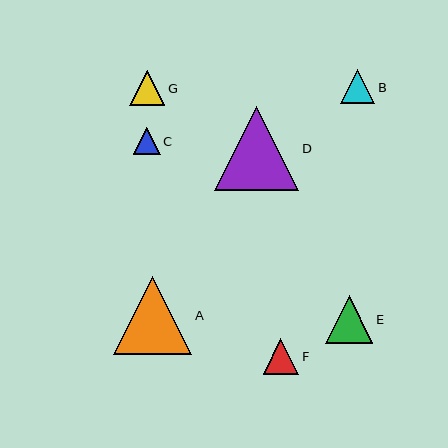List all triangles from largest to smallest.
From largest to smallest: D, A, E, F, G, B, C.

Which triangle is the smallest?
Triangle C is the smallest with a size of approximately 27 pixels.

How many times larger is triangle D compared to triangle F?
Triangle D is approximately 2.3 times the size of triangle F.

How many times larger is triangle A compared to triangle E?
Triangle A is approximately 1.6 times the size of triangle E.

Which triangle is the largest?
Triangle D is the largest with a size of approximately 84 pixels.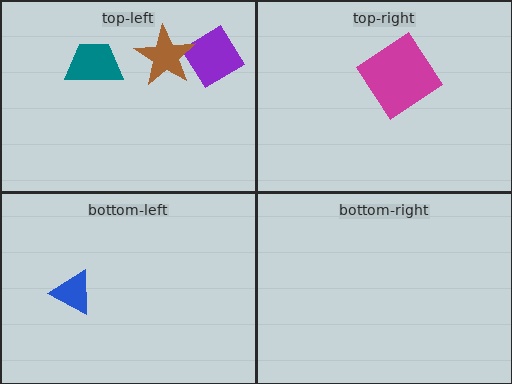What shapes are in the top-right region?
The magenta diamond.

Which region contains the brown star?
The top-left region.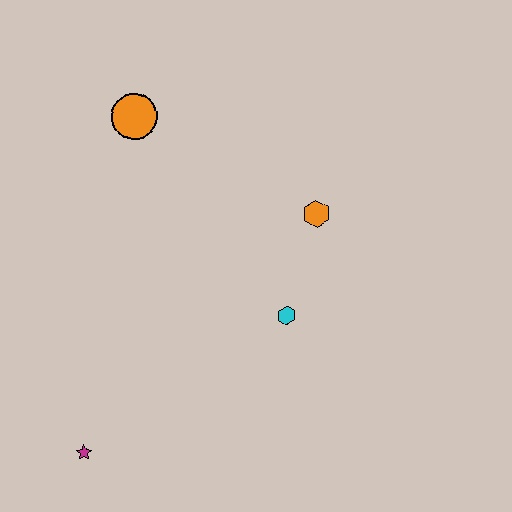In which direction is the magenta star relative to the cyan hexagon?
The magenta star is to the left of the cyan hexagon.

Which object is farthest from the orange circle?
The magenta star is farthest from the orange circle.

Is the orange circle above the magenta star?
Yes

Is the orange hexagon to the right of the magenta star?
Yes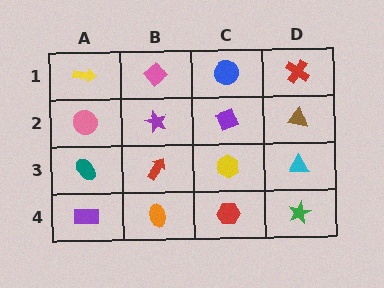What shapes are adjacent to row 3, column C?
A purple diamond (row 2, column C), a red hexagon (row 4, column C), a red arrow (row 3, column B), a cyan triangle (row 3, column D).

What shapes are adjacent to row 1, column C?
A purple diamond (row 2, column C), a pink diamond (row 1, column B), a red cross (row 1, column D).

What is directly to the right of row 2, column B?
A purple diamond.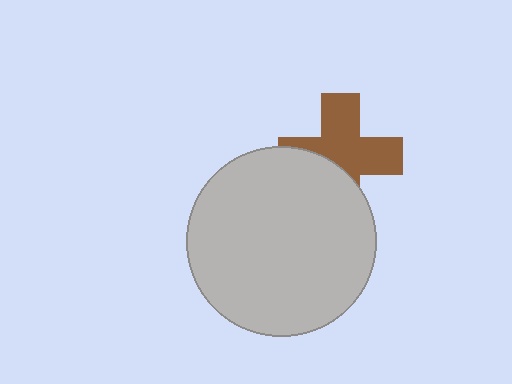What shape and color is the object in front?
The object in front is a light gray circle.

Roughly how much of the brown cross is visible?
About half of it is visible (roughly 62%).